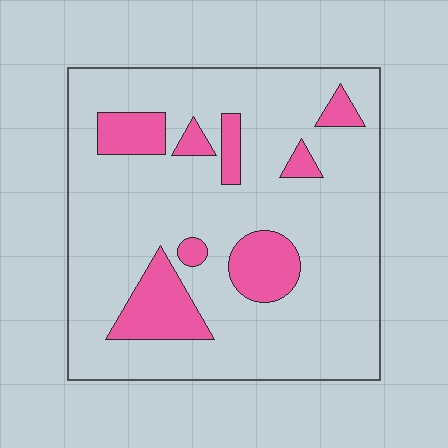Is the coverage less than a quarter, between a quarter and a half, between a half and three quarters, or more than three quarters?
Less than a quarter.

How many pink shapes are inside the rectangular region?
8.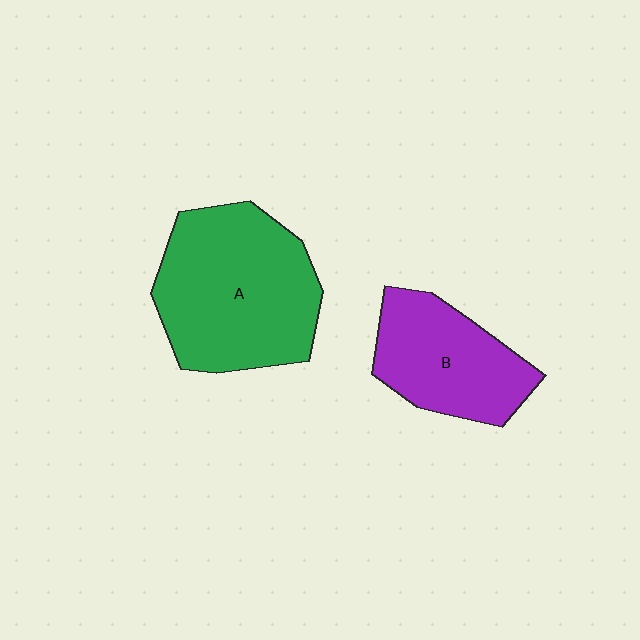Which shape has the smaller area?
Shape B (purple).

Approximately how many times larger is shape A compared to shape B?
Approximately 1.5 times.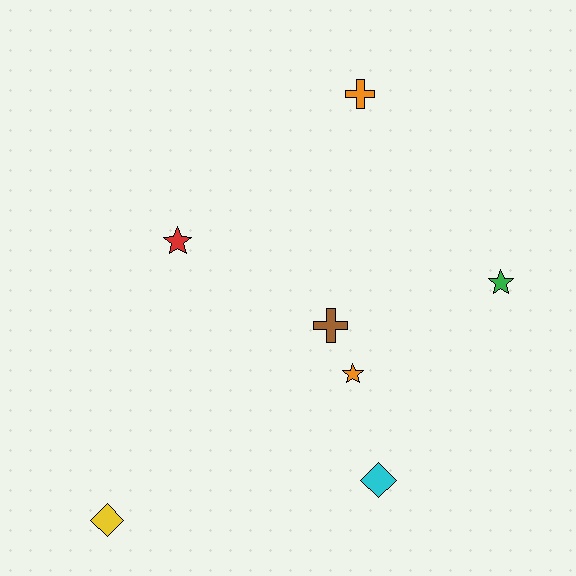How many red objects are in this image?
There is 1 red object.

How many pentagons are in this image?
There are no pentagons.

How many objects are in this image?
There are 7 objects.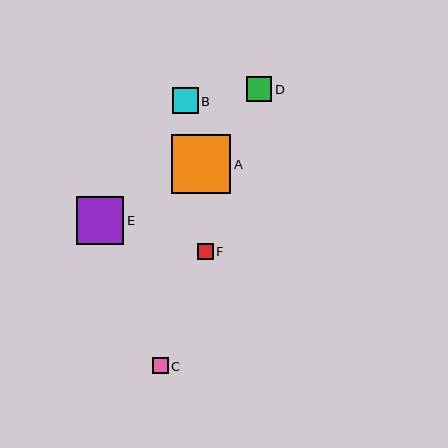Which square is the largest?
Square A is the largest with a size of approximately 59 pixels.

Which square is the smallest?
Square C is the smallest with a size of approximately 15 pixels.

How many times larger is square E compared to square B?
Square E is approximately 1.9 times the size of square B.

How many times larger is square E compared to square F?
Square E is approximately 3.0 times the size of square F.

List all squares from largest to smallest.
From largest to smallest: A, E, B, D, F, C.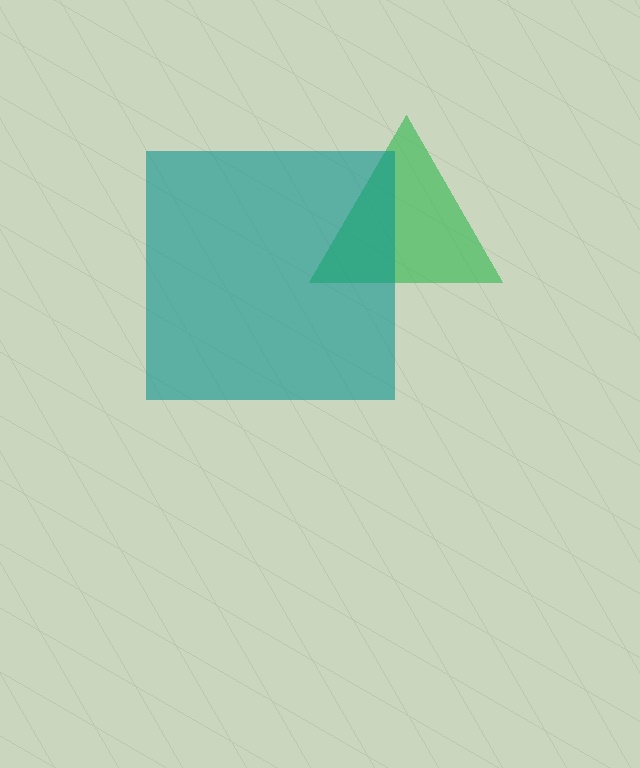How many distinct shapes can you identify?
There are 2 distinct shapes: a green triangle, a teal square.